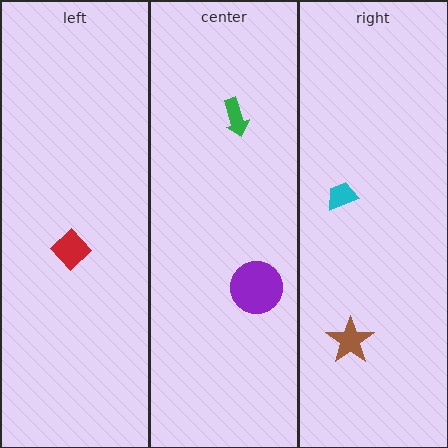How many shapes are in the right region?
2.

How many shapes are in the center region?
2.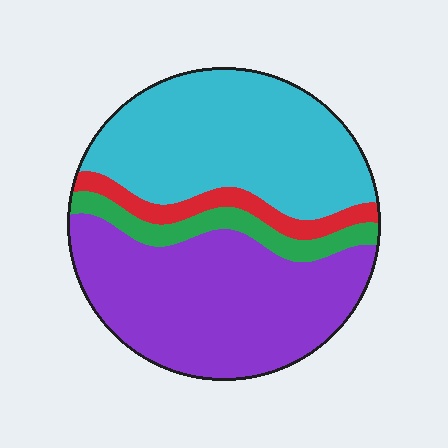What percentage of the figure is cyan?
Cyan takes up between a quarter and a half of the figure.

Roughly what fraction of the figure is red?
Red takes up about one tenth (1/10) of the figure.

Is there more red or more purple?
Purple.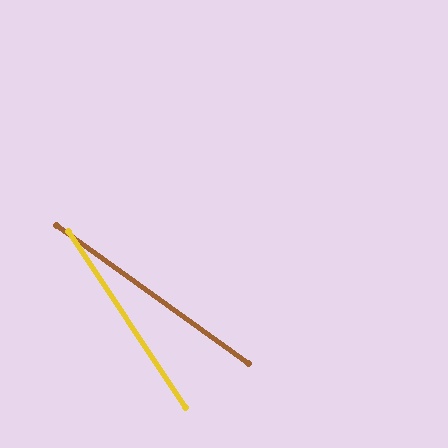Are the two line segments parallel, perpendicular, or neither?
Neither parallel nor perpendicular — they differ by about 21°.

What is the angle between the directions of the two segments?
Approximately 21 degrees.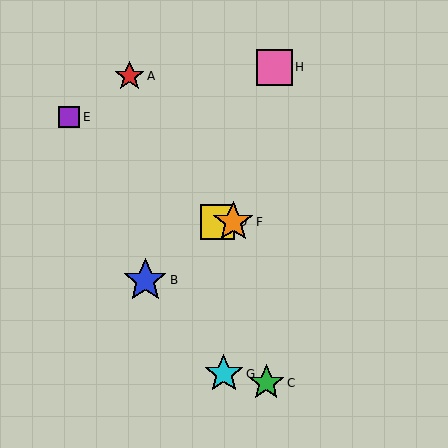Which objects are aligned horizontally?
Objects D, F are aligned horizontally.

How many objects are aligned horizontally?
2 objects (D, F) are aligned horizontally.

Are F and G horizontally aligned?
No, F is at y≈222 and G is at y≈374.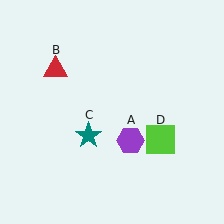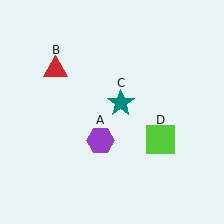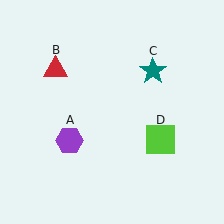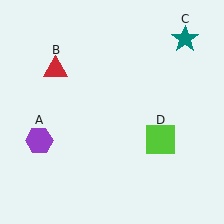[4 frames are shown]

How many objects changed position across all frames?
2 objects changed position: purple hexagon (object A), teal star (object C).